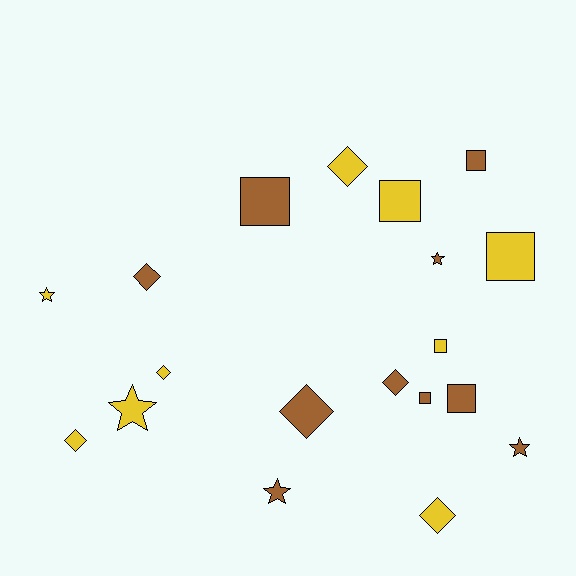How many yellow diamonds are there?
There are 4 yellow diamonds.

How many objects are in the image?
There are 19 objects.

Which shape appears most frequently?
Diamond, with 7 objects.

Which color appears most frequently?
Brown, with 10 objects.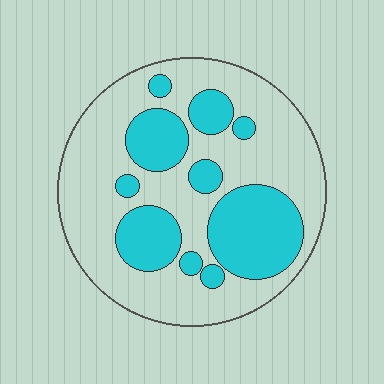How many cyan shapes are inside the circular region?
10.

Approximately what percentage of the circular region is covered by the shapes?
Approximately 35%.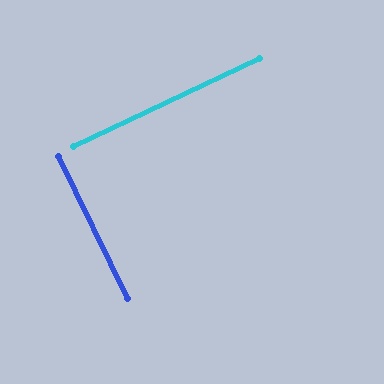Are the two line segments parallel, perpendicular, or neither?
Perpendicular — they meet at approximately 90°.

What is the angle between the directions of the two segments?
Approximately 90 degrees.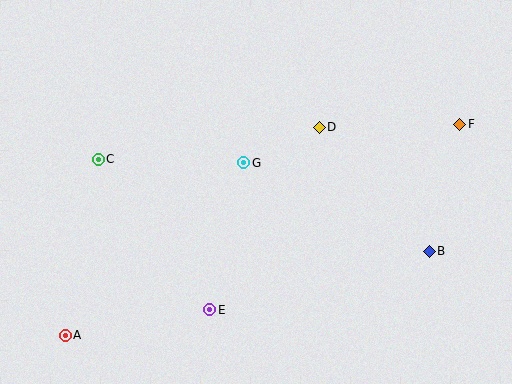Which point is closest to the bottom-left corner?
Point A is closest to the bottom-left corner.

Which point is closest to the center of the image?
Point G at (244, 163) is closest to the center.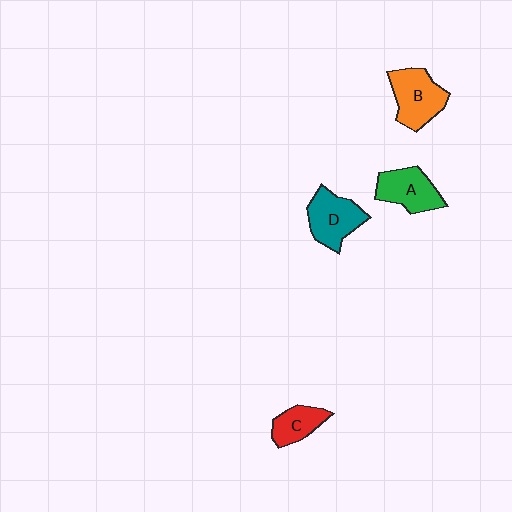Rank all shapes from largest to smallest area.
From largest to smallest: B (orange), D (teal), A (green), C (red).